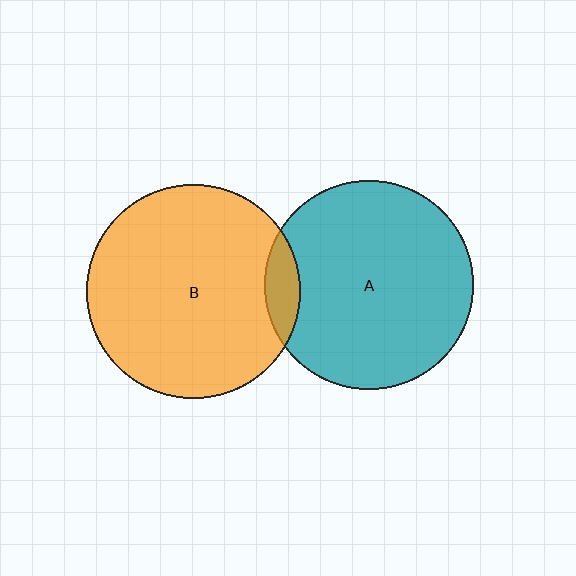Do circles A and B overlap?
Yes.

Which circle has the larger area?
Circle B (orange).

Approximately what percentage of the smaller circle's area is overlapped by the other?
Approximately 10%.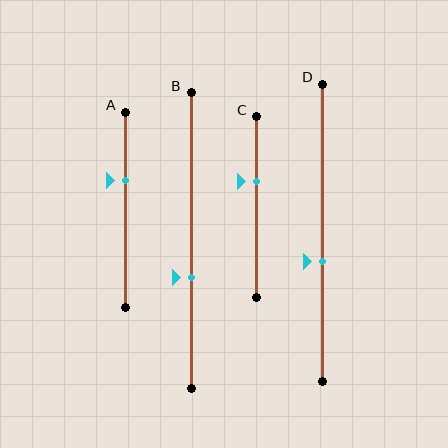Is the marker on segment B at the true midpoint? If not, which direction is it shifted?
No, the marker on segment B is shifted downward by about 13% of the segment length.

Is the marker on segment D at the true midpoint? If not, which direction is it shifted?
No, the marker on segment D is shifted downward by about 10% of the segment length.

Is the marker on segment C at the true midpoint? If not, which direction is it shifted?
No, the marker on segment C is shifted upward by about 14% of the segment length.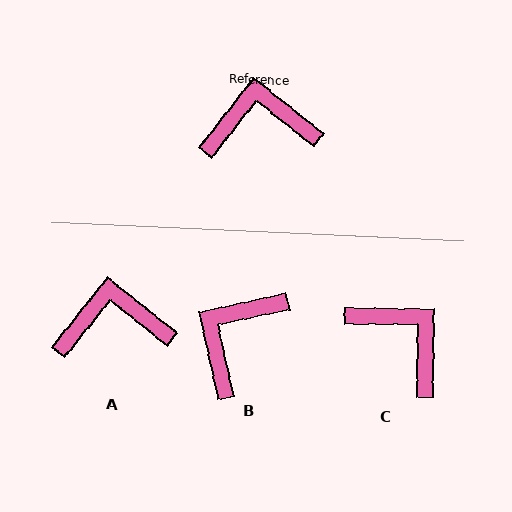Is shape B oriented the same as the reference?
No, it is off by about 51 degrees.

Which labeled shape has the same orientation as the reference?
A.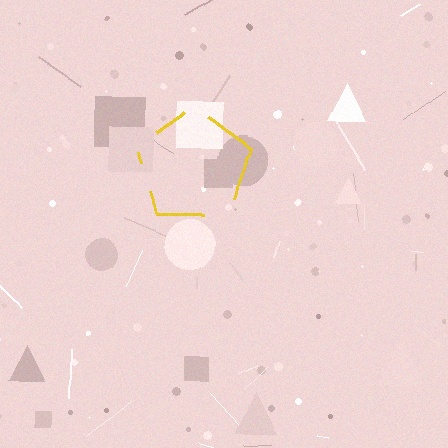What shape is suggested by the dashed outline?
The dashed outline suggests a pentagon.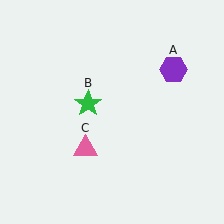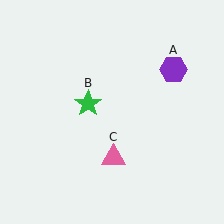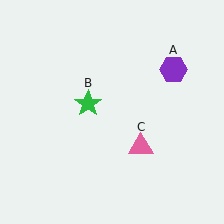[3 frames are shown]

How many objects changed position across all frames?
1 object changed position: pink triangle (object C).